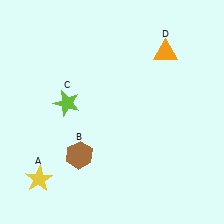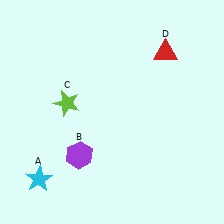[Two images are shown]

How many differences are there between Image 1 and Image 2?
There are 3 differences between the two images.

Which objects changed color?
A changed from yellow to cyan. B changed from brown to purple. D changed from orange to red.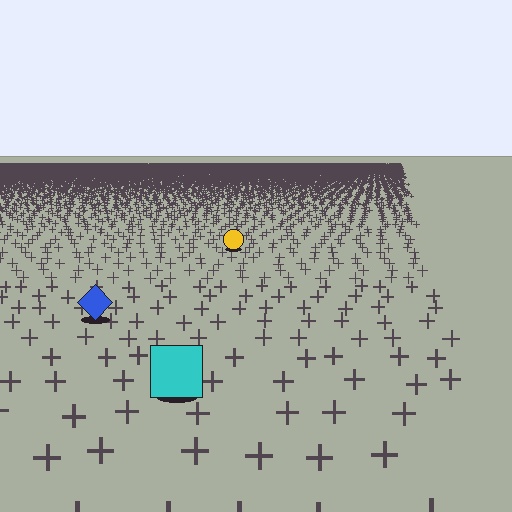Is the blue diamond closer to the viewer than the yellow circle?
Yes. The blue diamond is closer — you can tell from the texture gradient: the ground texture is coarser near it.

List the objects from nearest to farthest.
From nearest to farthest: the cyan square, the blue diamond, the yellow circle.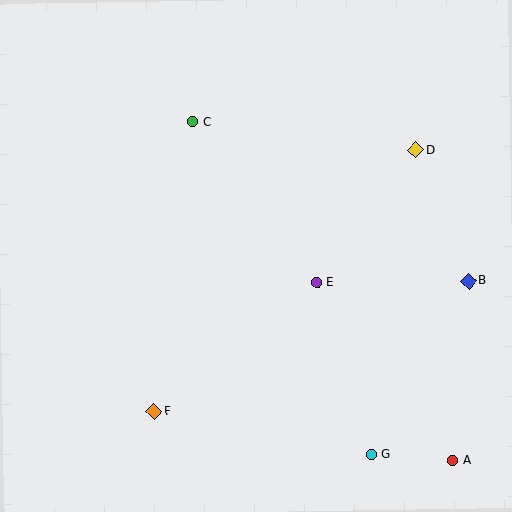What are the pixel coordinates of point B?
Point B is at (469, 281).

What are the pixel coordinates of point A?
Point A is at (453, 460).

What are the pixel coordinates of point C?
Point C is at (193, 122).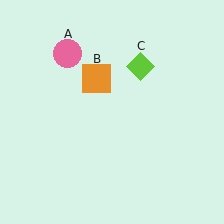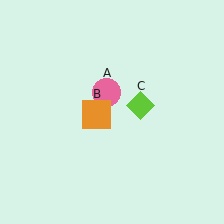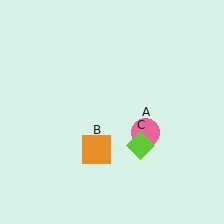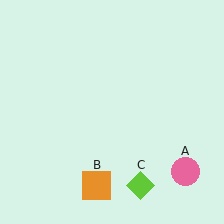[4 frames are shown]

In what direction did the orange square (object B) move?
The orange square (object B) moved down.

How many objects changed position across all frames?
3 objects changed position: pink circle (object A), orange square (object B), lime diamond (object C).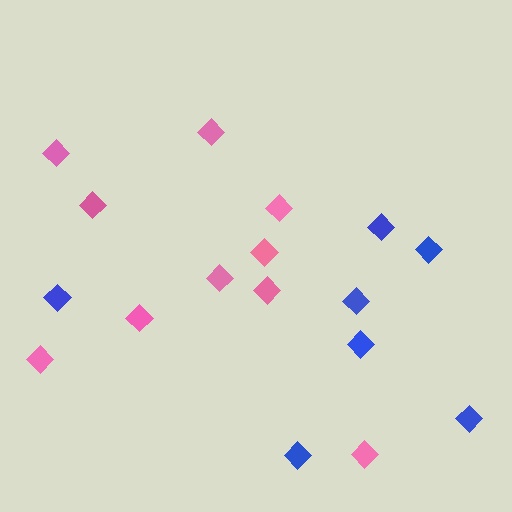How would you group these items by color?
There are 2 groups: one group of blue diamonds (7) and one group of pink diamonds (10).